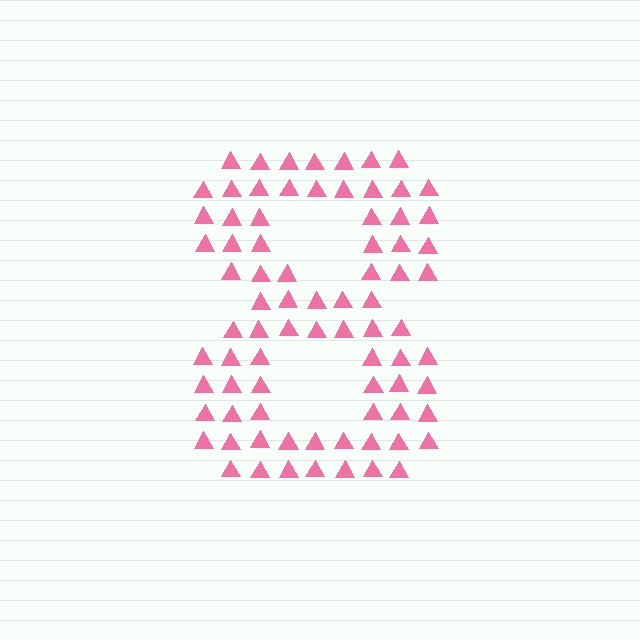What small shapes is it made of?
It is made of small triangles.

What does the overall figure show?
The overall figure shows the digit 8.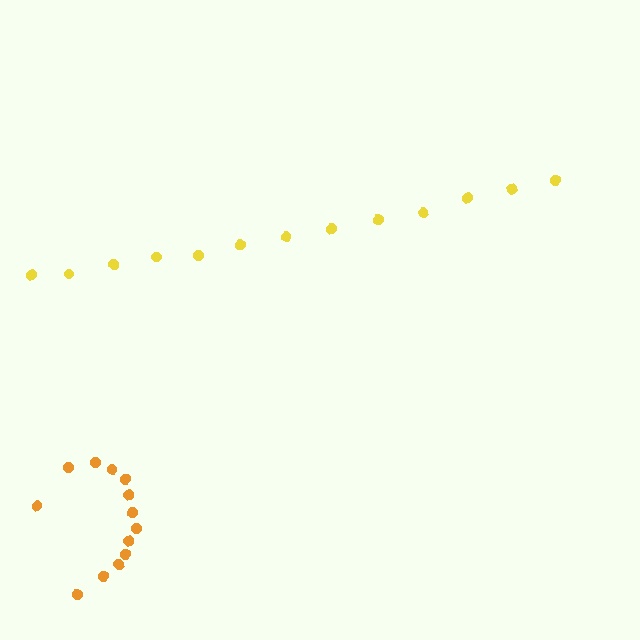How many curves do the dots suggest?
There are 2 distinct paths.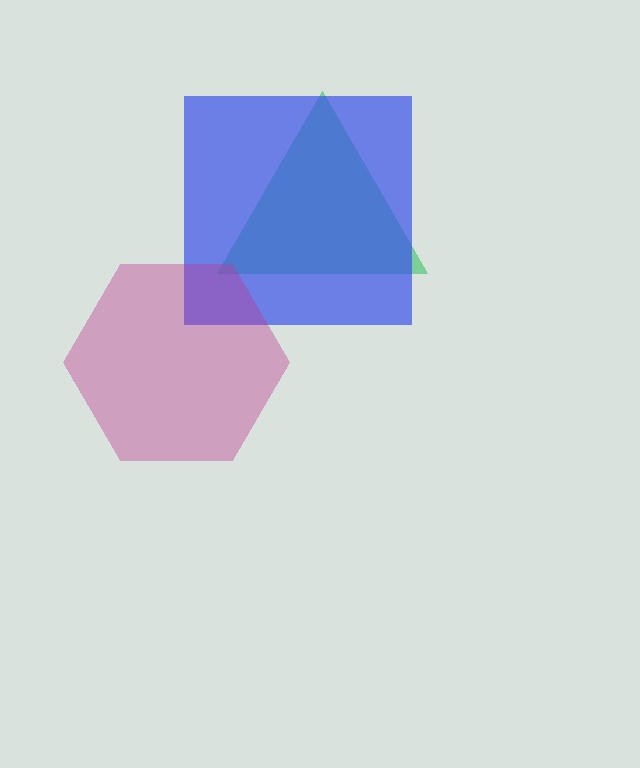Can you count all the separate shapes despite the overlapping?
Yes, there are 3 separate shapes.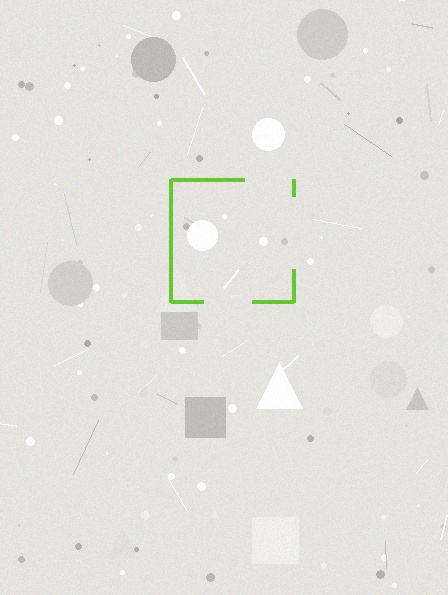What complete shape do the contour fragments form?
The contour fragments form a square.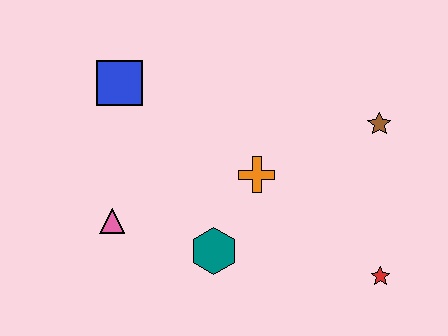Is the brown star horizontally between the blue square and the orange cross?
No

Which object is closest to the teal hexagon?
The orange cross is closest to the teal hexagon.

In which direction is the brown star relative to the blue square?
The brown star is to the right of the blue square.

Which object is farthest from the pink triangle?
The brown star is farthest from the pink triangle.